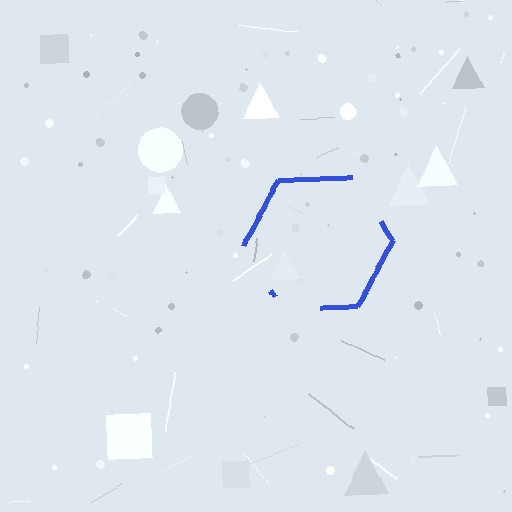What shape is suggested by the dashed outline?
The dashed outline suggests a hexagon.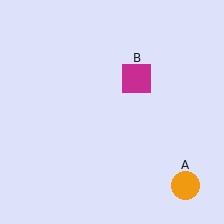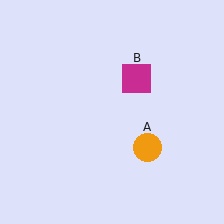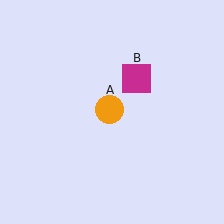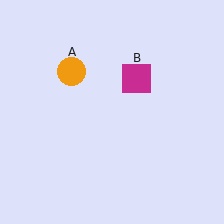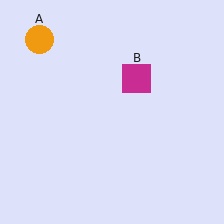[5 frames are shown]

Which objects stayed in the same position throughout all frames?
Magenta square (object B) remained stationary.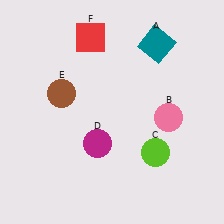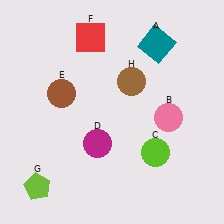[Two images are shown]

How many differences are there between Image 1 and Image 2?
There are 2 differences between the two images.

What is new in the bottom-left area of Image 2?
A lime pentagon (G) was added in the bottom-left area of Image 2.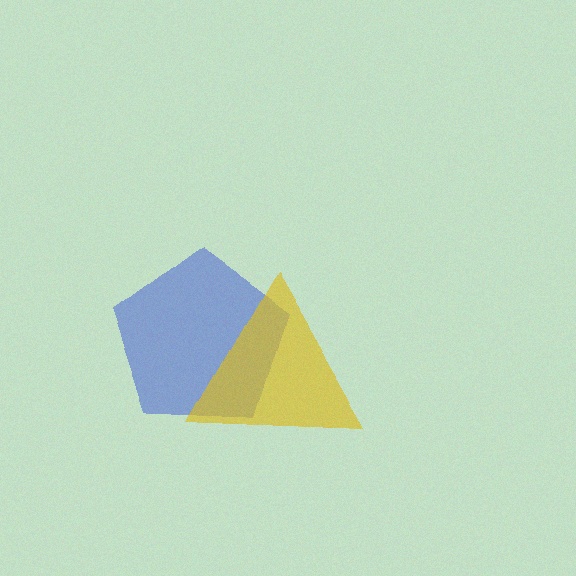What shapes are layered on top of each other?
The layered shapes are: a blue pentagon, a yellow triangle.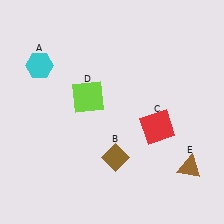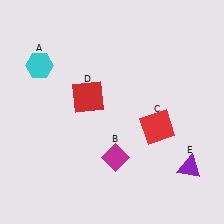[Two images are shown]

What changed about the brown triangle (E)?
In Image 1, E is brown. In Image 2, it changed to purple.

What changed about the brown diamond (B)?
In Image 1, B is brown. In Image 2, it changed to magenta.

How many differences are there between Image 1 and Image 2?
There are 3 differences between the two images.